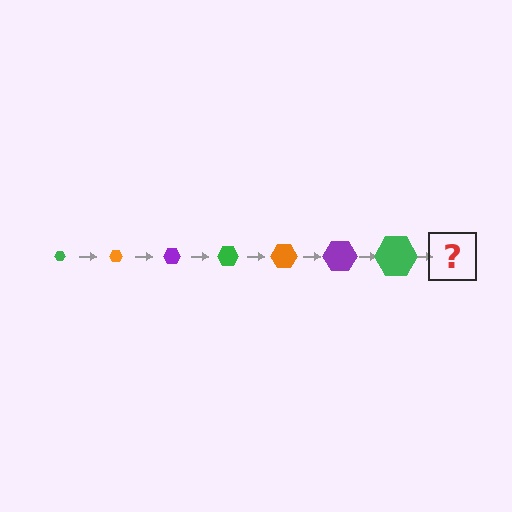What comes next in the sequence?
The next element should be an orange hexagon, larger than the previous one.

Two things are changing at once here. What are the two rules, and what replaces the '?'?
The two rules are that the hexagon grows larger each step and the color cycles through green, orange, and purple. The '?' should be an orange hexagon, larger than the previous one.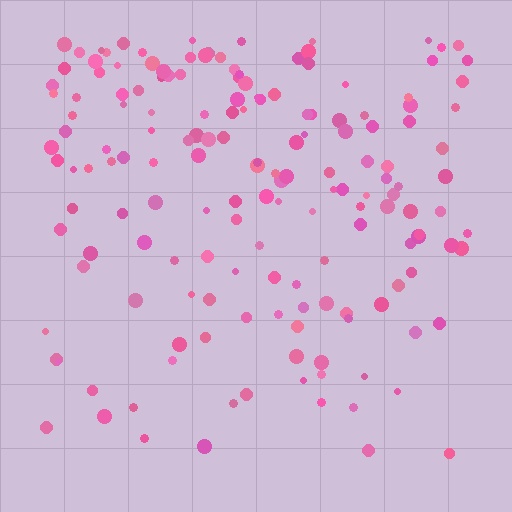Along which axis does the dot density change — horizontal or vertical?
Vertical.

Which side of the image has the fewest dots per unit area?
The bottom.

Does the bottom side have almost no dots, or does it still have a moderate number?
Still a moderate number, just noticeably fewer than the top.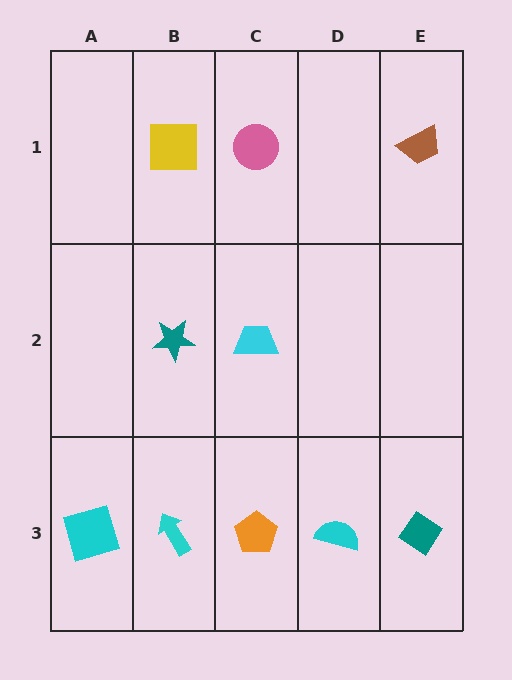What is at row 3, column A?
A cyan square.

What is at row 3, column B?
A cyan arrow.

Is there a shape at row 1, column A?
No, that cell is empty.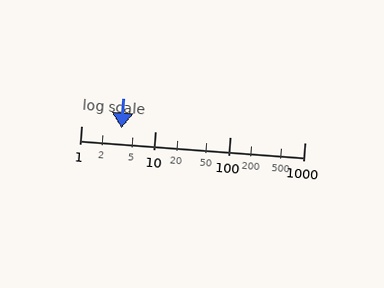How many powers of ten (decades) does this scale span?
The scale spans 3 decades, from 1 to 1000.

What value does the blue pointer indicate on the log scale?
The pointer indicates approximately 3.5.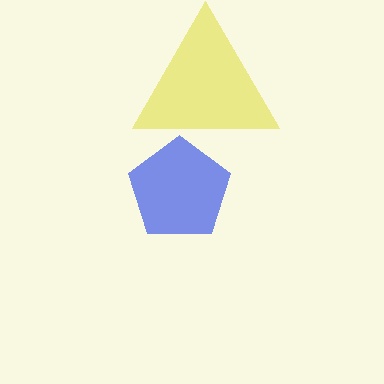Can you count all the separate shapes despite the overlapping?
Yes, there are 2 separate shapes.